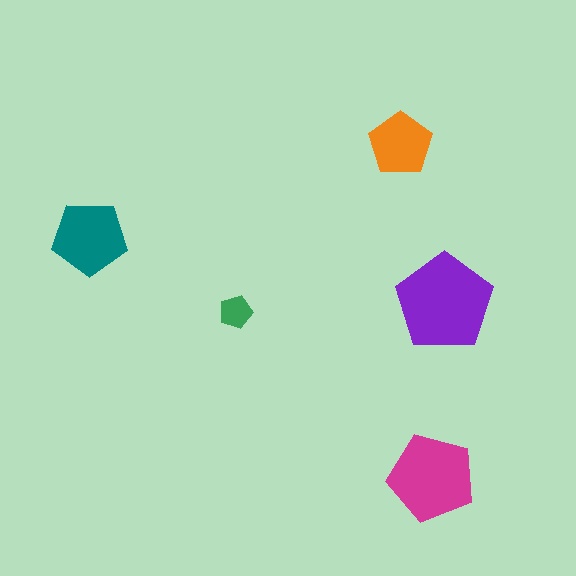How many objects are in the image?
There are 5 objects in the image.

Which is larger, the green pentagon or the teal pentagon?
The teal one.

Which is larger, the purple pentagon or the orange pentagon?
The purple one.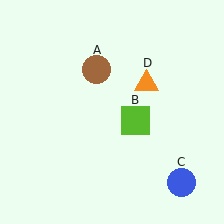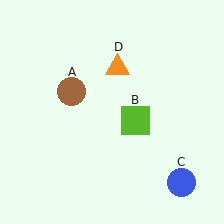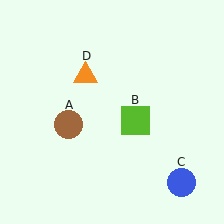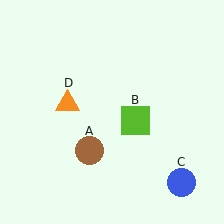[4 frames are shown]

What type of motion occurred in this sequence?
The brown circle (object A), orange triangle (object D) rotated counterclockwise around the center of the scene.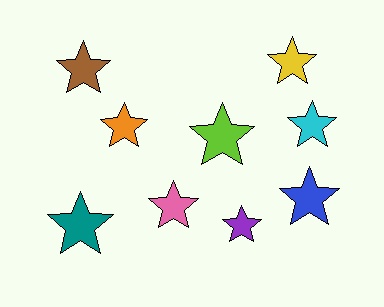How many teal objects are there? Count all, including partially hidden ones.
There is 1 teal object.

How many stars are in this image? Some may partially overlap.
There are 9 stars.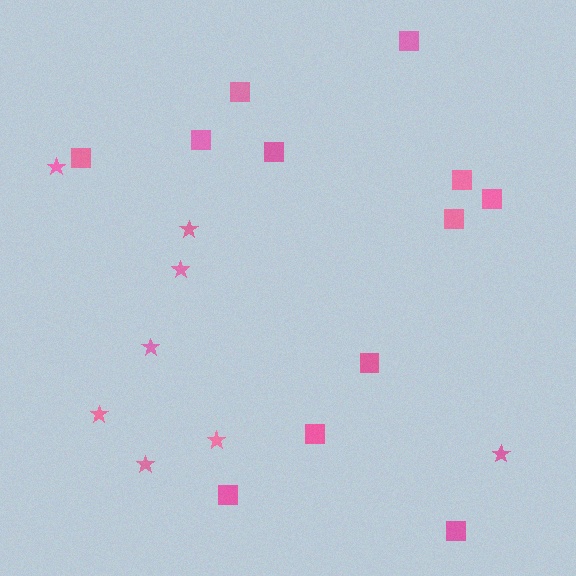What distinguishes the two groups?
There are 2 groups: one group of stars (8) and one group of squares (12).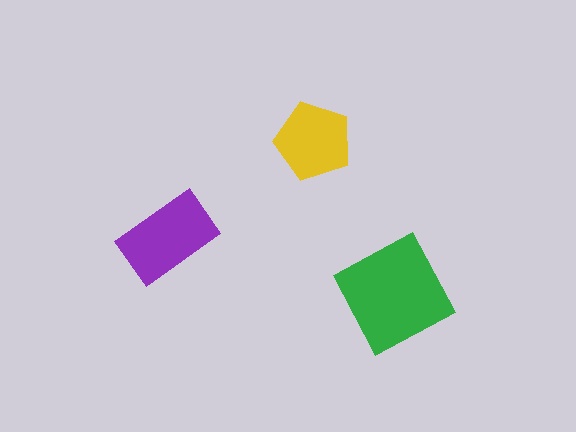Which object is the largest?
The green square.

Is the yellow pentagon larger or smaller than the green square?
Smaller.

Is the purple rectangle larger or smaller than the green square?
Smaller.